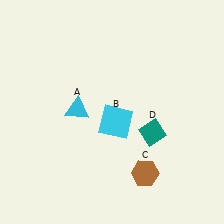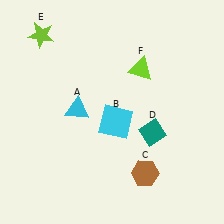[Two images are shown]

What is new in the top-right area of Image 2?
A lime triangle (F) was added in the top-right area of Image 2.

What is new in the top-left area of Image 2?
A lime star (E) was added in the top-left area of Image 2.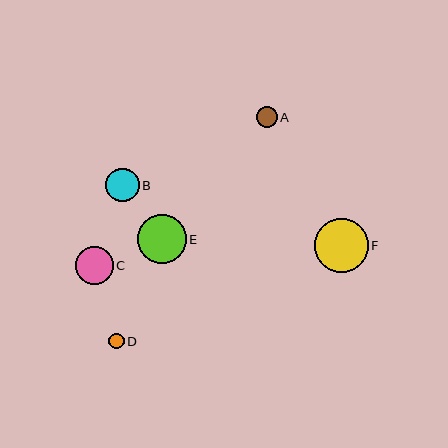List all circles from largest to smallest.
From largest to smallest: F, E, C, B, A, D.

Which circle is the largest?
Circle F is the largest with a size of approximately 54 pixels.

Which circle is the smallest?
Circle D is the smallest with a size of approximately 15 pixels.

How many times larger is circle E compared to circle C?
Circle E is approximately 1.3 times the size of circle C.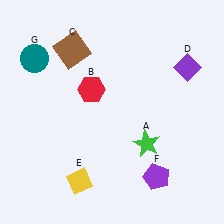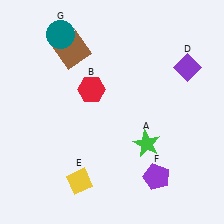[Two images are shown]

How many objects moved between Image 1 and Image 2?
1 object moved between the two images.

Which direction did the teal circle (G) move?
The teal circle (G) moved right.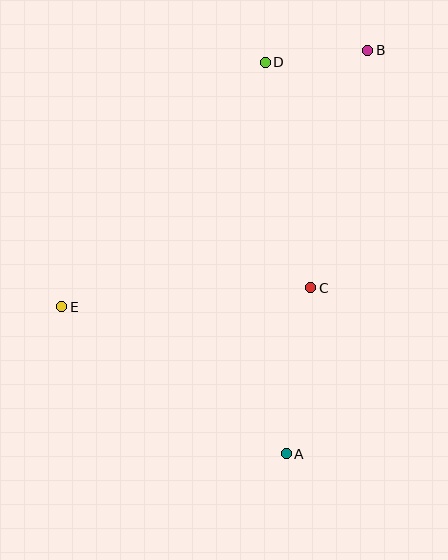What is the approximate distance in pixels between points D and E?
The distance between D and E is approximately 318 pixels.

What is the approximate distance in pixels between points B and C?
The distance between B and C is approximately 244 pixels.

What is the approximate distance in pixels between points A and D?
The distance between A and D is approximately 392 pixels.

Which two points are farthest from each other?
Points A and B are farthest from each other.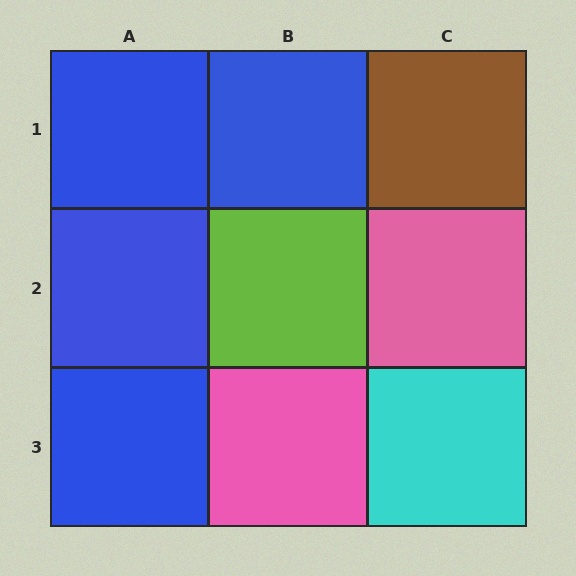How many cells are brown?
1 cell is brown.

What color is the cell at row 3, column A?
Blue.